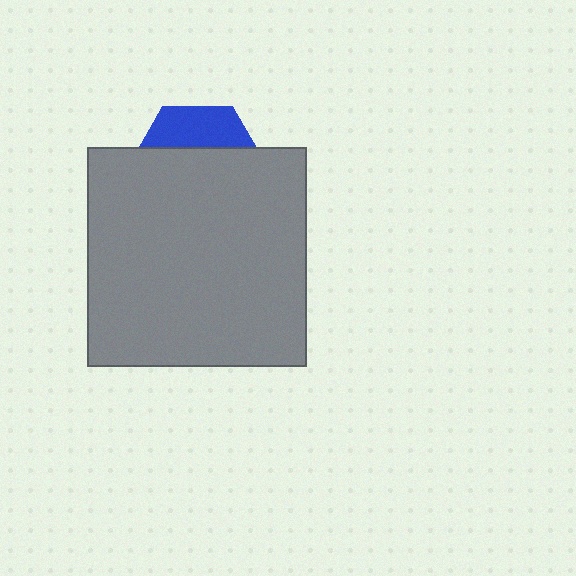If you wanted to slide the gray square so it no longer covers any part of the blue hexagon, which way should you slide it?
Slide it down — that is the most direct way to separate the two shapes.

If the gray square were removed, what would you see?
You would see the complete blue hexagon.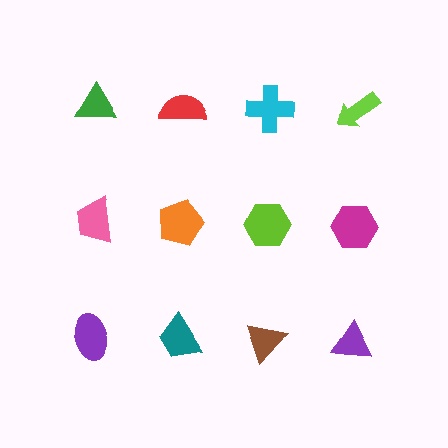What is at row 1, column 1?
A green triangle.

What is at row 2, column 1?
A pink trapezoid.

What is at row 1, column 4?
A lime arrow.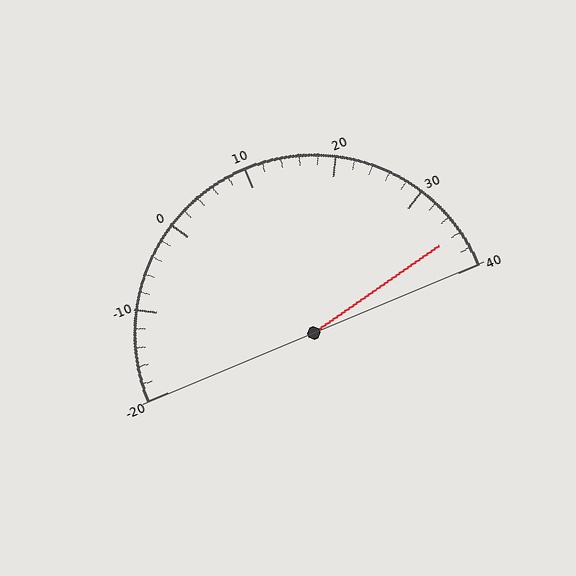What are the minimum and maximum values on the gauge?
The gauge ranges from -20 to 40.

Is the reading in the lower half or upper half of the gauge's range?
The reading is in the upper half of the range (-20 to 40).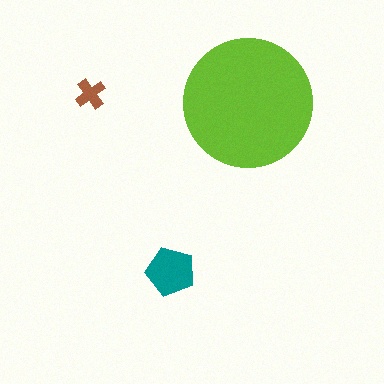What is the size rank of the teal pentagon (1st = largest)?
2nd.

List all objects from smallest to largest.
The brown cross, the teal pentagon, the lime circle.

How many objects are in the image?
There are 3 objects in the image.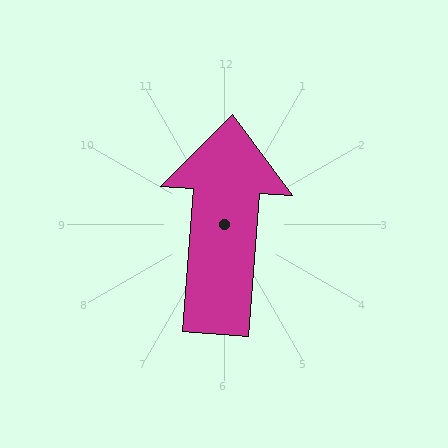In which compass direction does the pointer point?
North.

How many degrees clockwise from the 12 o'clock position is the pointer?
Approximately 4 degrees.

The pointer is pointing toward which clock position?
Roughly 12 o'clock.